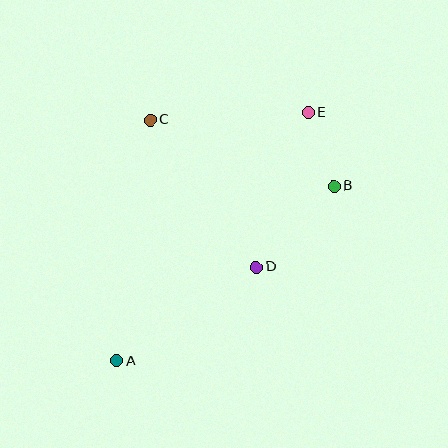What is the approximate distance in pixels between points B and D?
The distance between B and D is approximately 112 pixels.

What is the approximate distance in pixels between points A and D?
The distance between A and D is approximately 169 pixels.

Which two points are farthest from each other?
Points A and E are farthest from each other.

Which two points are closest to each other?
Points B and E are closest to each other.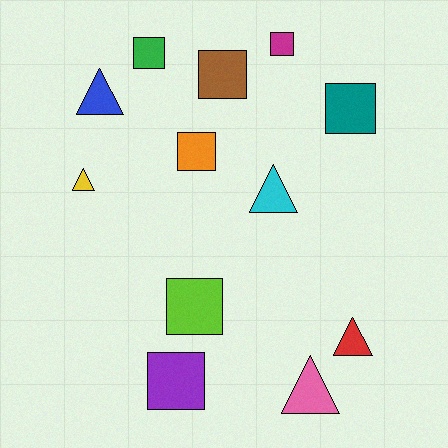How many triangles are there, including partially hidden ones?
There are 5 triangles.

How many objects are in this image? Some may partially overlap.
There are 12 objects.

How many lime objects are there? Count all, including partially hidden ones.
There is 1 lime object.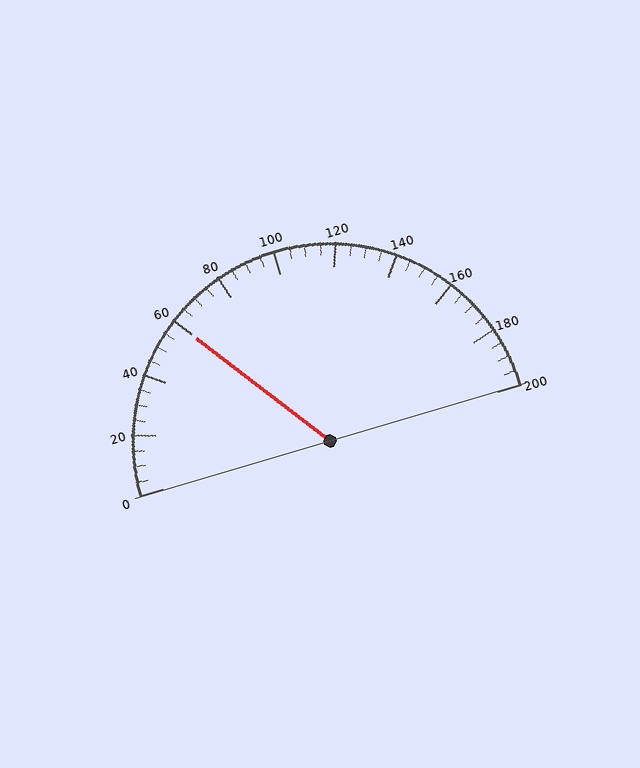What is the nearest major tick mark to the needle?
The nearest major tick mark is 60.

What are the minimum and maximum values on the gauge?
The gauge ranges from 0 to 200.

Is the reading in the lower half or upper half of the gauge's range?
The reading is in the lower half of the range (0 to 200).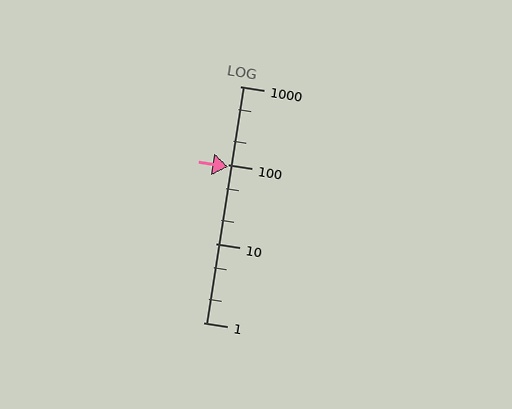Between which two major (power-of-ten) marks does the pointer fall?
The pointer is between 10 and 100.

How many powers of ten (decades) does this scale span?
The scale spans 3 decades, from 1 to 1000.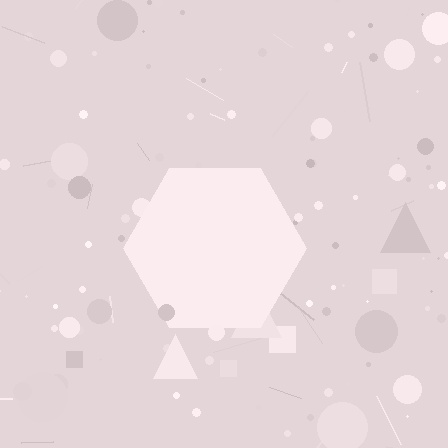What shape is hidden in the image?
A hexagon is hidden in the image.